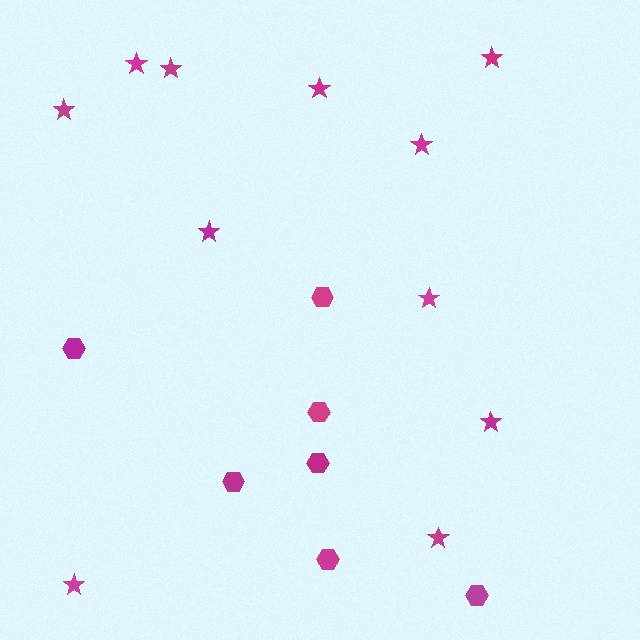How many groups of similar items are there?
There are 2 groups: one group of hexagons (7) and one group of stars (11).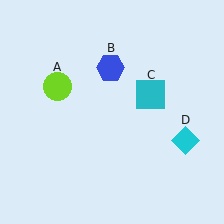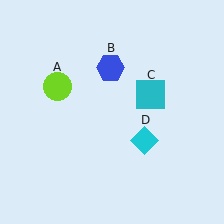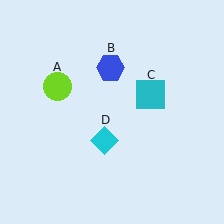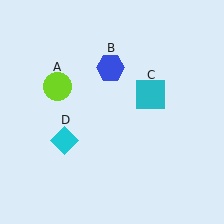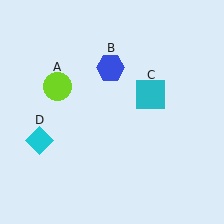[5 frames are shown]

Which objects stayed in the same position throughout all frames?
Lime circle (object A) and blue hexagon (object B) and cyan square (object C) remained stationary.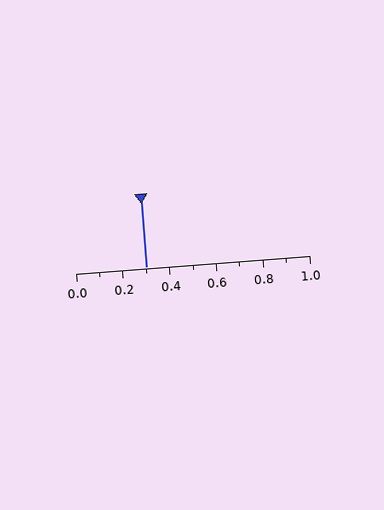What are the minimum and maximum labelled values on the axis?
The axis runs from 0.0 to 1.0.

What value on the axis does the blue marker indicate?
The marker indicates approximately 0.3.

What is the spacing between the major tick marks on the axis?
The major ticks are spaced 0.2 apart.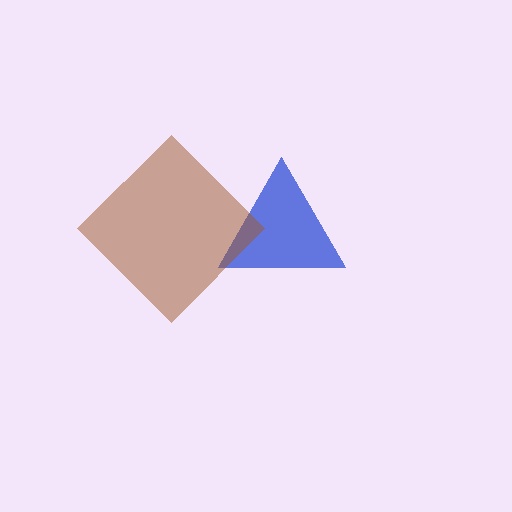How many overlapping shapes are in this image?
There are 2 overlapping shapes in the image.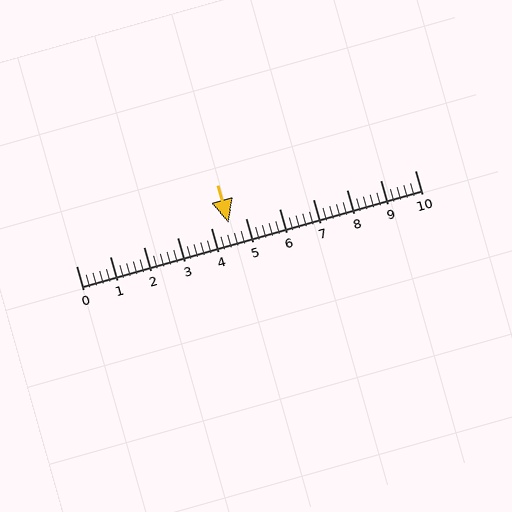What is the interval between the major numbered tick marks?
The major tick marks are spaced 1 units apart.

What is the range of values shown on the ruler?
The ruler shows values from 0 to 10.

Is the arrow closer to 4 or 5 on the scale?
The arrow is closer to 5.